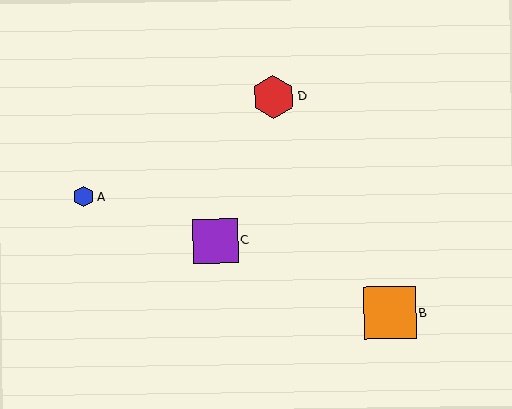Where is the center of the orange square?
The center of the orange square is at (390, 313).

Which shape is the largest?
The orange square (labeled B) is the largest.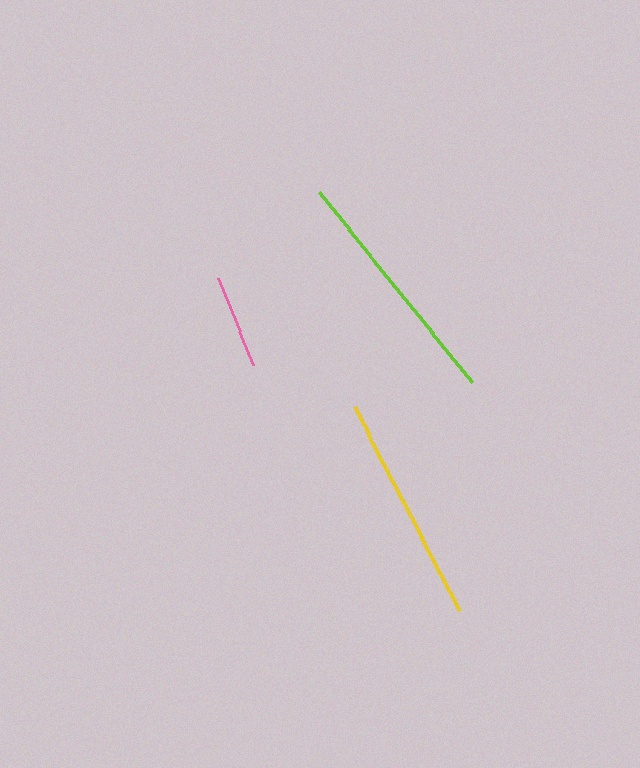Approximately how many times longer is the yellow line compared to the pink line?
The yellow line is approximately 2.4 times the length of the pink line.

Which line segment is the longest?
The lime line is the longest at approximately 244 pixels.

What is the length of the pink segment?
The pink segment is approximately 95 pixels long.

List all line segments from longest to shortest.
From longest to shortest: lime, yellow, pink.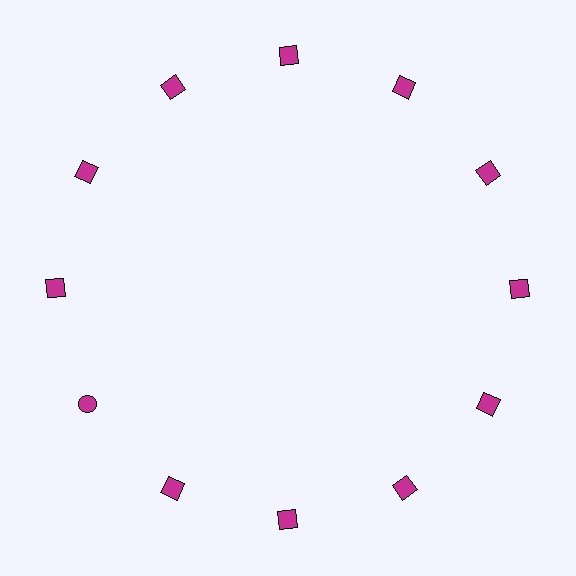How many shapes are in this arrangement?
There are 12 shapes arranged in a ring pattern.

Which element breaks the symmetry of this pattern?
The magenta circle at roughly the 8 o'clock position breaks the symmetry. All other shapes are magenta squares.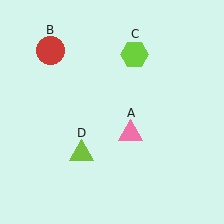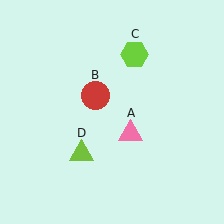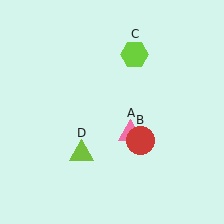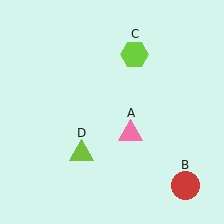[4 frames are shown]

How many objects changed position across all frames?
1 object changed position: red circle (object B).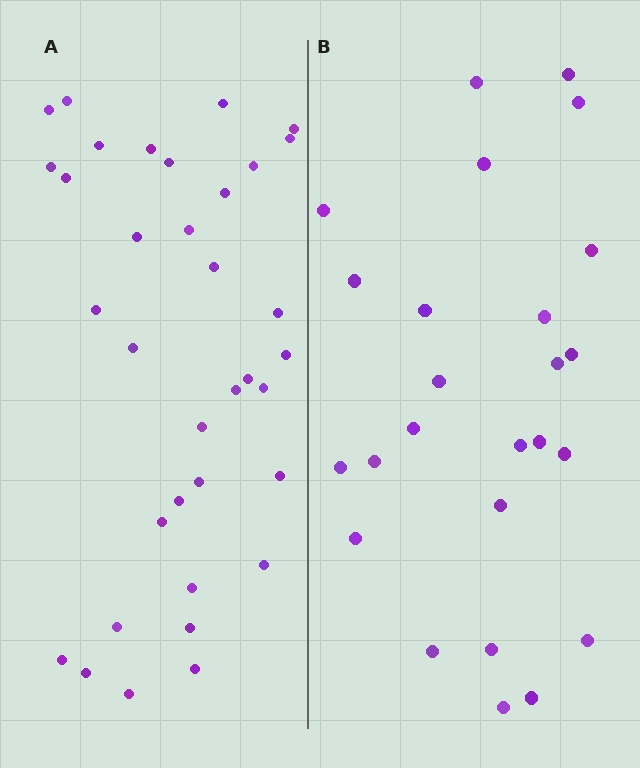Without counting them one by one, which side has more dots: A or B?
Region A (the left region) has more dots.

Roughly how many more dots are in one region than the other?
Region A has roughly 10 or so more dots than region B.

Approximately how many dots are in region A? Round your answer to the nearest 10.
About 40 dots. (The exact count is 35, which rounds to 40.)